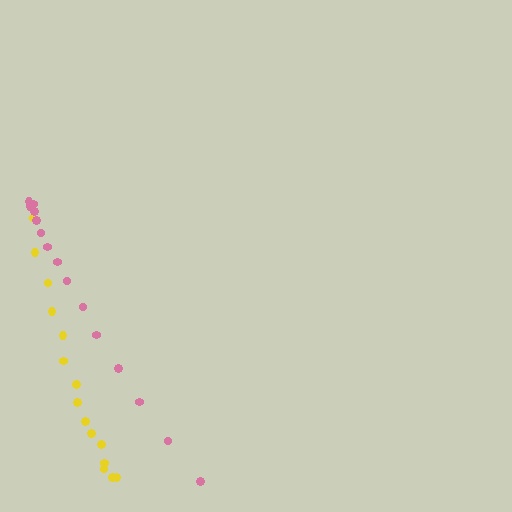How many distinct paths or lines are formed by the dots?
There are 2 distinct paths.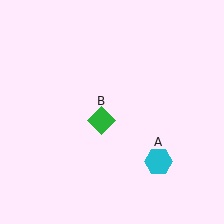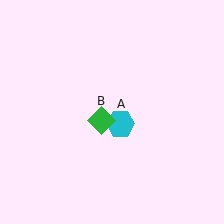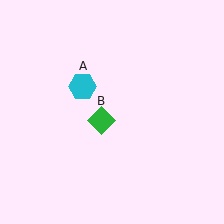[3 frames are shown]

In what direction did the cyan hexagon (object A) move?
The cyan hexagon (object A) moved up and to the left.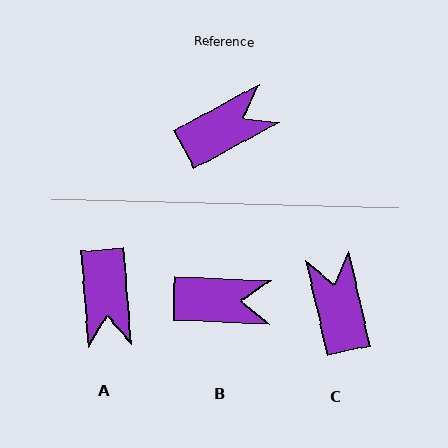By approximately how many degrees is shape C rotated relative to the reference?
Approximately 75 degrees counter-clockwise.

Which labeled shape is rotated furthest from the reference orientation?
A, about 114 degrees away.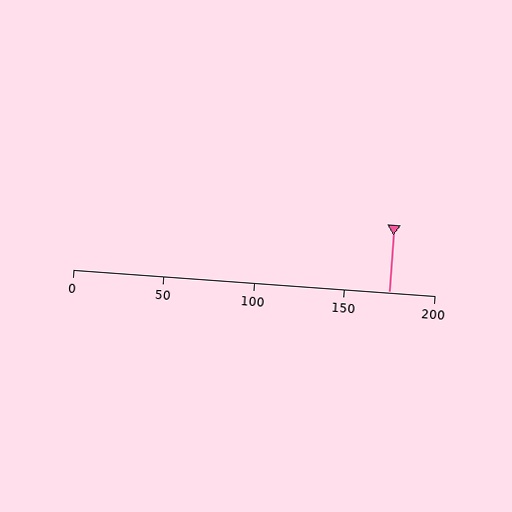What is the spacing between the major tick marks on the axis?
The major ticks are spaced 50 apart.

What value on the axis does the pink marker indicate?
The marker indicates approximately 175.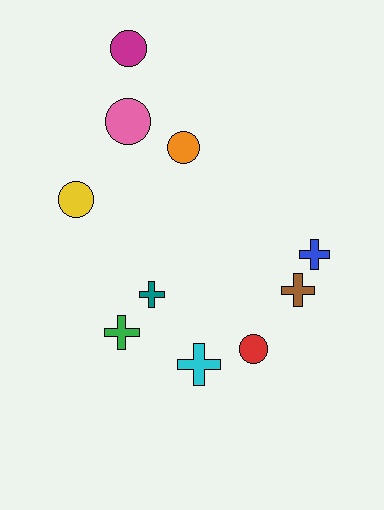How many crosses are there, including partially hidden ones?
There are 5 crosses.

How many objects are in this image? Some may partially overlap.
There are 10 objects.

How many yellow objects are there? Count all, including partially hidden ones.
There is 1 yellow object.